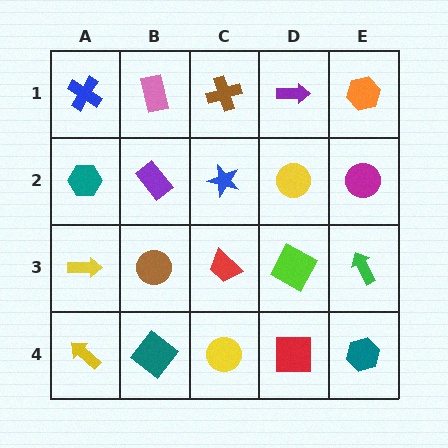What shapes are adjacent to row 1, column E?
A magenta circle (row 2, column E), a purple arrow (row 1, column D).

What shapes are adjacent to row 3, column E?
A magenta circle (row 2, column E), a teal hexagon (row 4, column E), a lime square (row 3, column D).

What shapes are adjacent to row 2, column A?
A blue cross (row 1, column A), a yellow arrow (row 3, column A), a purple rectangle (row 2, column B).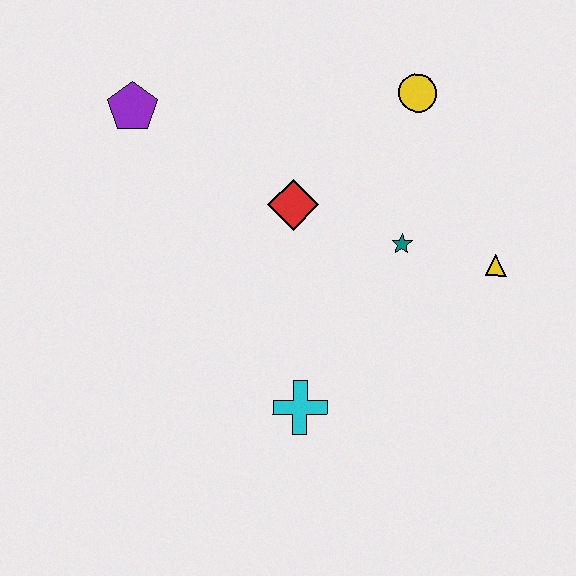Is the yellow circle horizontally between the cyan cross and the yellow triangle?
Yes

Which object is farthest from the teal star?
The purple pentagon is farthest from the teal star.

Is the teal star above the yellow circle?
No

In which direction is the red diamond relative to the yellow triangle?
The red diamond is to the left of the yellow triangle.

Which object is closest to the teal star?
The yellow triangle is closest to the teal star.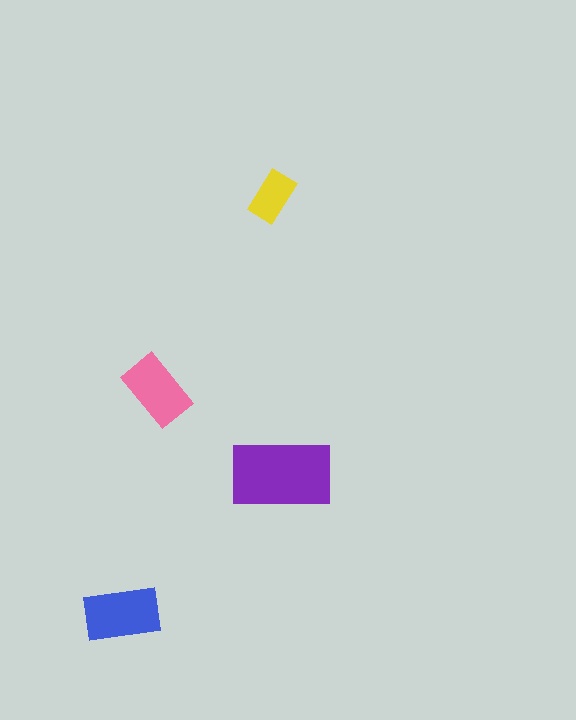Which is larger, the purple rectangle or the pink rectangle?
The purple one.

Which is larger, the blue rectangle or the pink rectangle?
The blue one.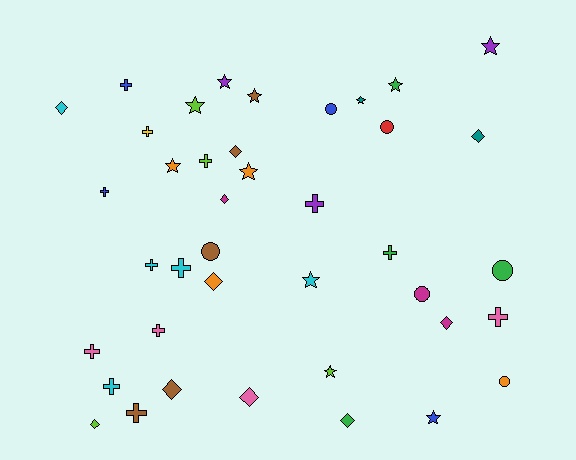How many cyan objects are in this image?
There are 5 cyan objects.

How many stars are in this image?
There are 11 stars.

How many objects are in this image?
There are 40 objects.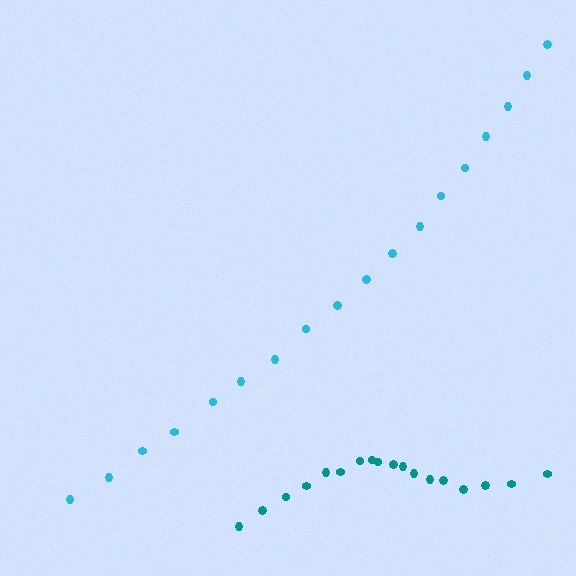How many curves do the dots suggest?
There are 2 distinct paths.